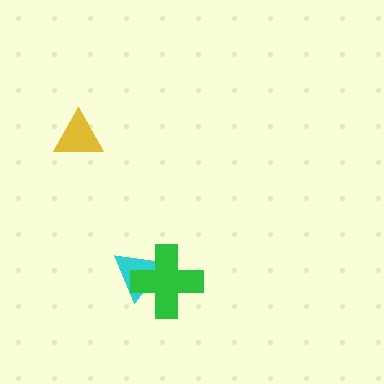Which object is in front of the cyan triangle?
The green cross is in front of the cyan triangle.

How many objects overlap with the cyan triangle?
1 object overlaps with the cyan triangle.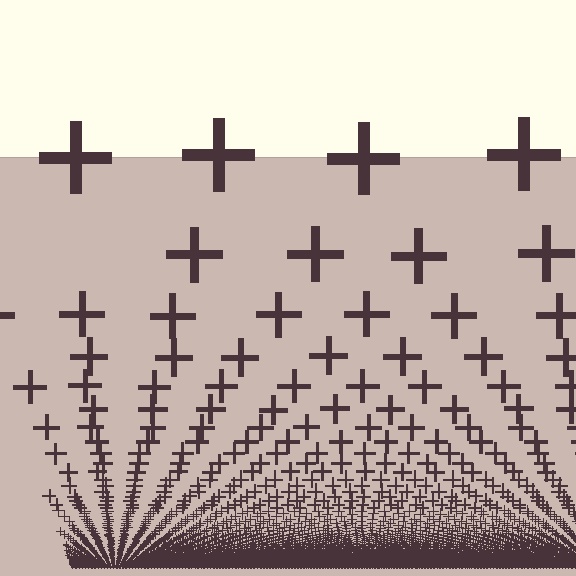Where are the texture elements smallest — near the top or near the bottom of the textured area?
Near the bottom.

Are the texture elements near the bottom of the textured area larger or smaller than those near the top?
Smaller. The gradient is inverted — elements near the bottom are smaller and denser.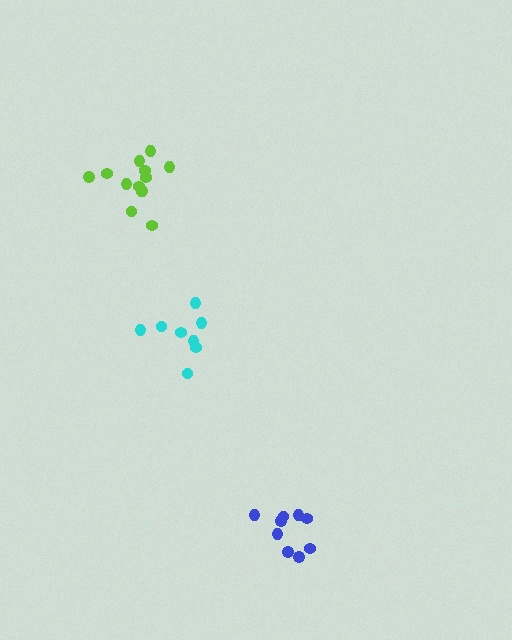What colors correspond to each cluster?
The clusters are colored: lime, blue, cyan.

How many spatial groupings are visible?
There are 3 spatial groupings.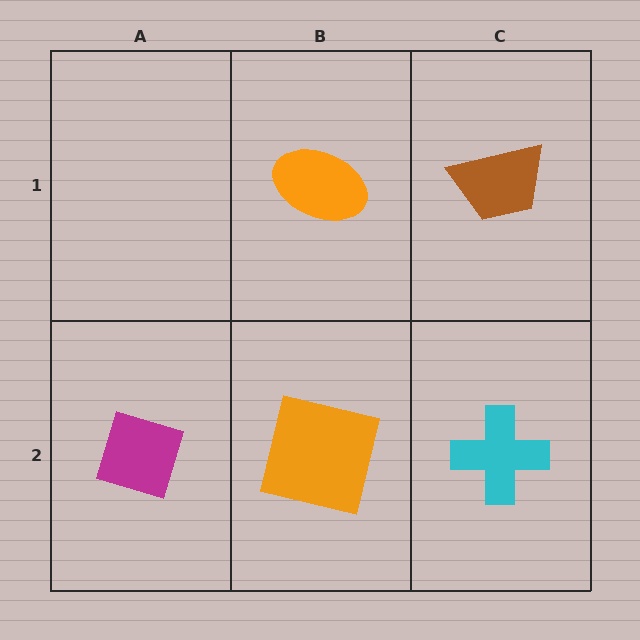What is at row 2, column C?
A cyan cross.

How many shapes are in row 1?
2 shapes.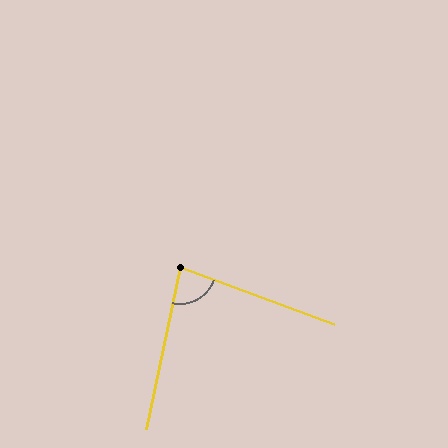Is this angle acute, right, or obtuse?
It is acute.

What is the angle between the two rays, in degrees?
Approximately 82 degrees.